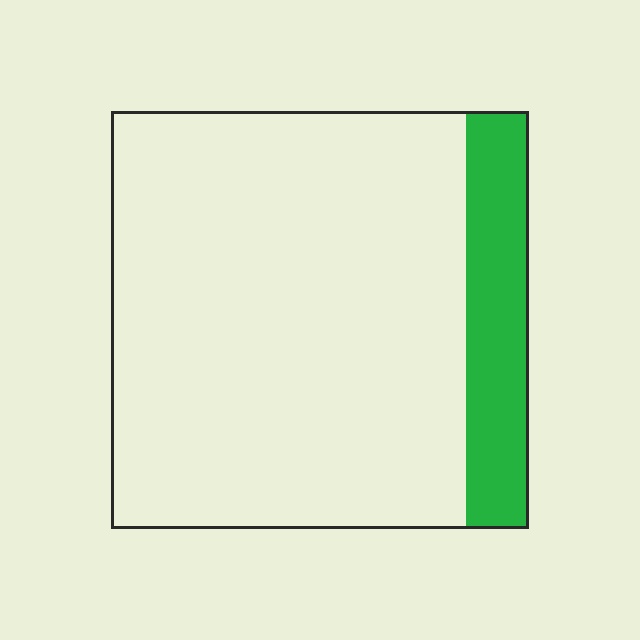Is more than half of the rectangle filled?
No.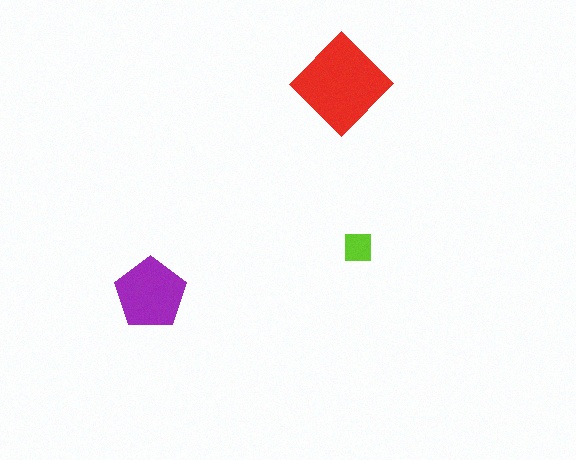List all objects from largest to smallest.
The red diamond, the purple pentagon, the lime square.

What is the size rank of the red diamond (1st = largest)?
1st.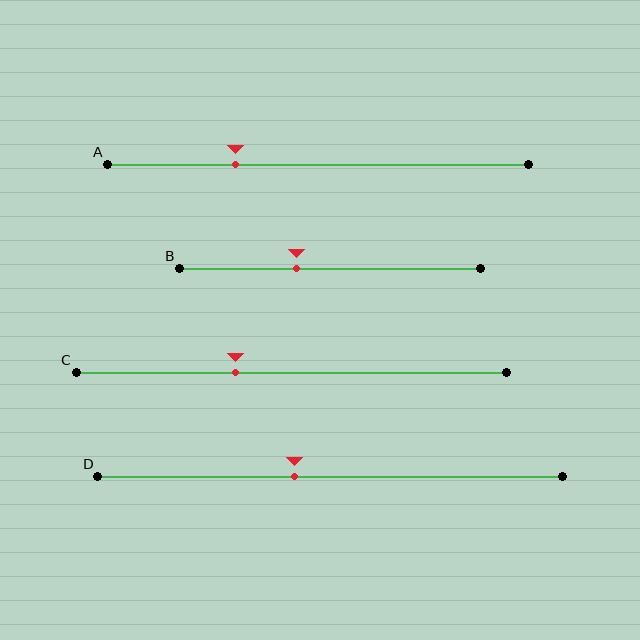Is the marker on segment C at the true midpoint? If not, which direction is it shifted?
No, the marker on segment C is shifted to the left by about 13% of the segment length.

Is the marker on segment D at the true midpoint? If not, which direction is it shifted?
No, the marker on segment D is shifted to the left by about 8% of the segment length.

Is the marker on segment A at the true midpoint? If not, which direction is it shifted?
No, the marker on segment A is shifted to the left by about 20% of the segment length.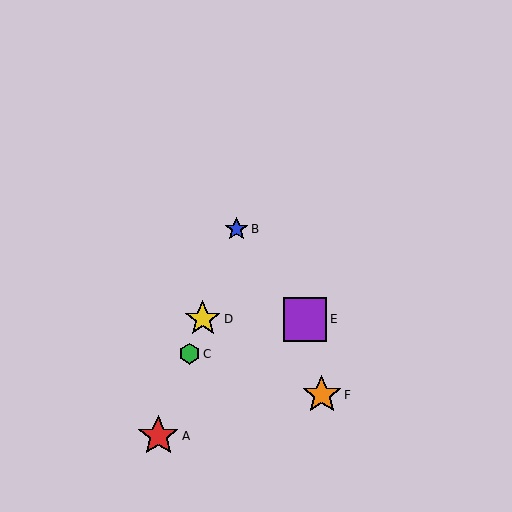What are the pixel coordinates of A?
Object A is at (158, 436).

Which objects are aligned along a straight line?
Objects A, B, C, D are aligned along a straight line.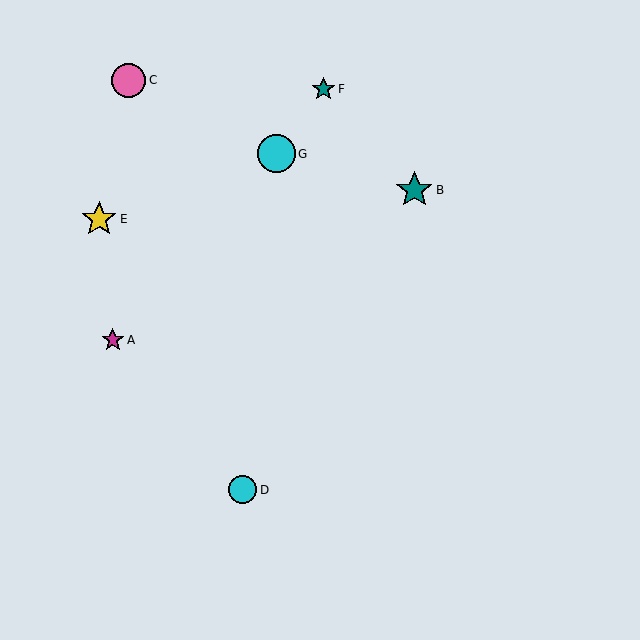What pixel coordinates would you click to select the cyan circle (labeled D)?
Click at (243, 490) to select the cyan circle D.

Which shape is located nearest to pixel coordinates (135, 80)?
The pink circle (labeled C) at (129, 80) is nearest to that location.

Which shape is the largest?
The cyan circle (labeled G) is the largest.